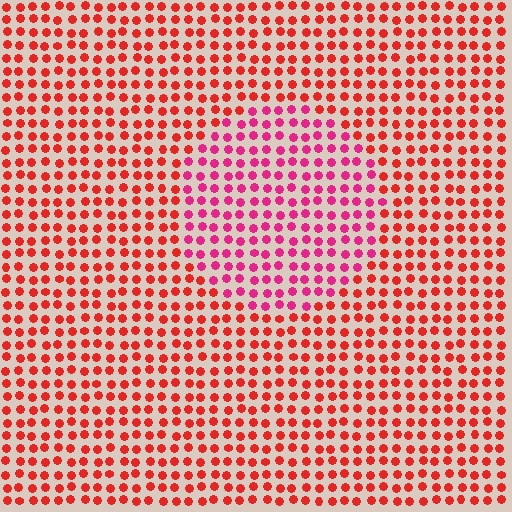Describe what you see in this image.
The image is filled with small red elements in a uniform arrangement. A circle-shaped region is visible where the elements are tinted to a slightly different hue, forming a subtle color boundary.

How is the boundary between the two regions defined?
The boundary is defined purely by a slight shift in hue (about 32 degrees). Spacing, size, and orientation are identical on both sides.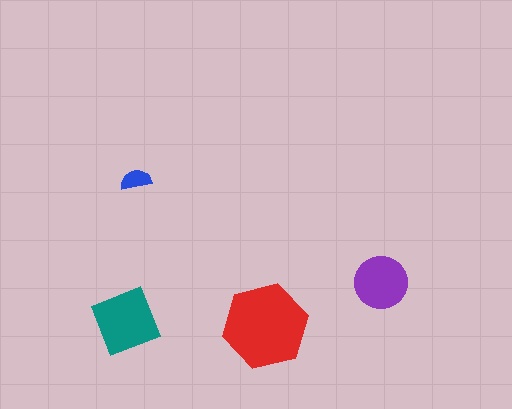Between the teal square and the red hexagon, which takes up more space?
The red hexagon.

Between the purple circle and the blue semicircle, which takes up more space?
The purple circle.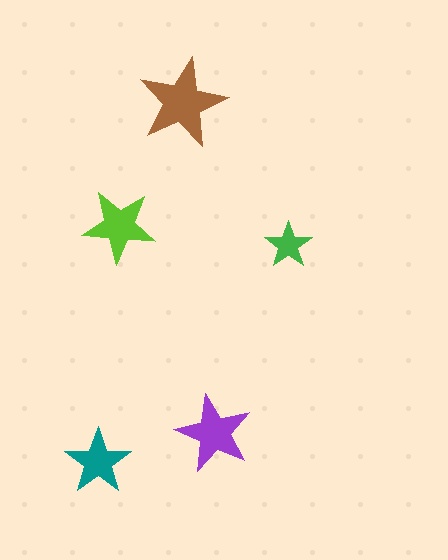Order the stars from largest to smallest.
the brown one, the purple one, the lime one, the teal one, the green one.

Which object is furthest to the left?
The teal star is leftmost.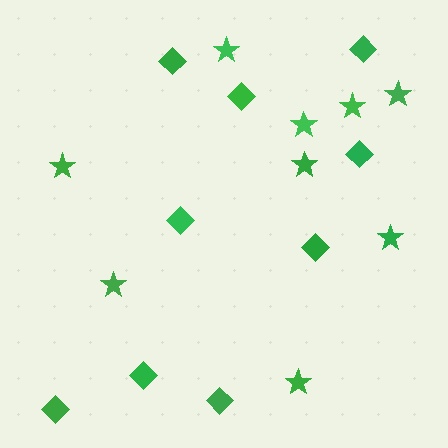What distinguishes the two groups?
There are 2 groups: one group of stars (9) and one group of diamonds (9).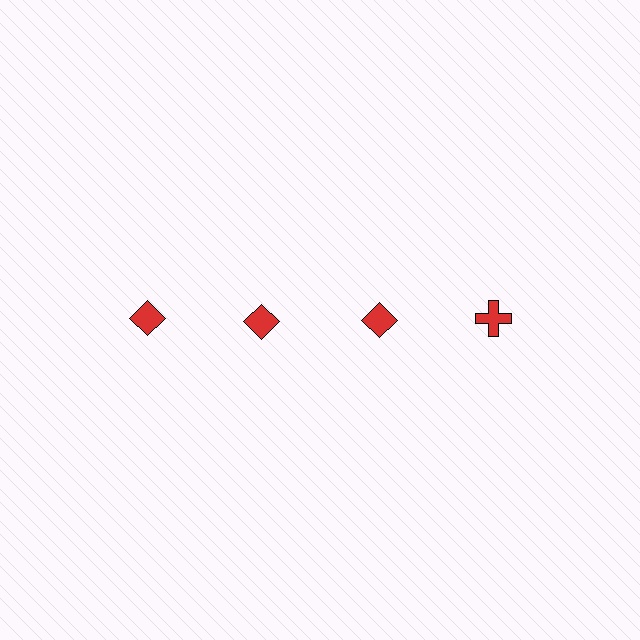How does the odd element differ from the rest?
It has a different shape: cross instead of diamond.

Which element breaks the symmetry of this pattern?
The red cross in the top row, second from right column breaks the symmetry. All other shapes are red diamonds.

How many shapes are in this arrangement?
There are 4 shapes arranged in a grid pattern.